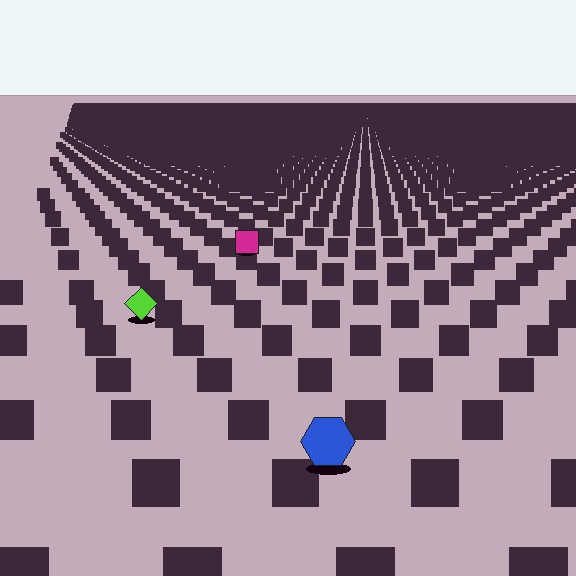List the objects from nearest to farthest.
From nearest to farthest: the blue hexagon, the lime diamond, the magenta square.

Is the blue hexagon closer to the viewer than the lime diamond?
Yes. The blue hexagon is closer — you can tell from the texture gradient: the ground texture is coarser near it.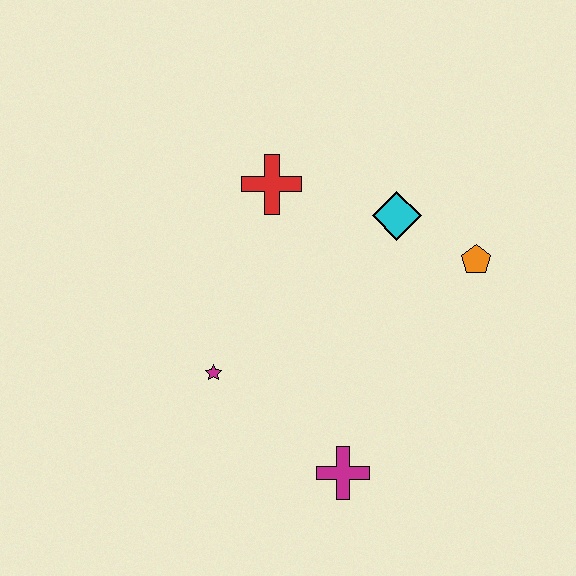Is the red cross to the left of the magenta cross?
Yes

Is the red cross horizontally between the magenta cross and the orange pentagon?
No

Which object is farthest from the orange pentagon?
The magenta star is farthest from the orange pentagon.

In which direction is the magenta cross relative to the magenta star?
The magenta cross is to the right of the magenta star.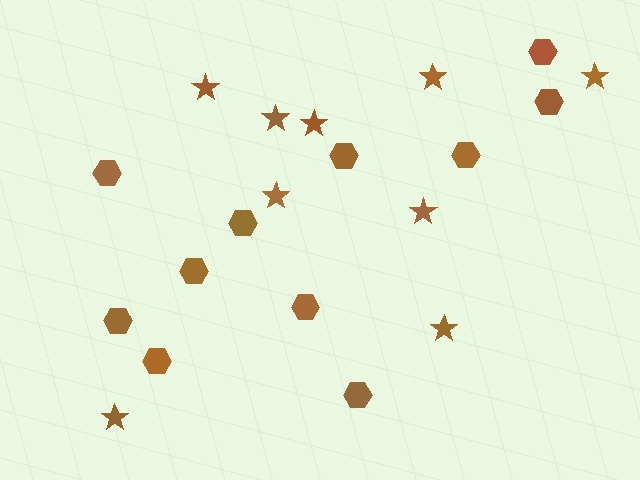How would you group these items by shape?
There are 2 groups: one group of hexagons (11) and one group of stars (9).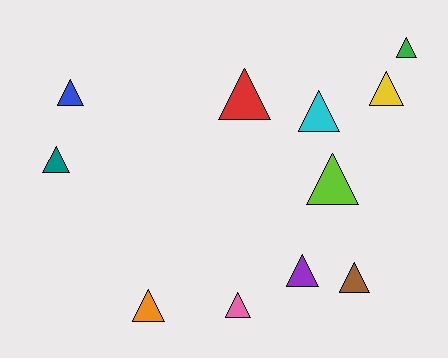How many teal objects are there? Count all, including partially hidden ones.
There is 1 teal object.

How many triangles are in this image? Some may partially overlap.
There are 11 triangles.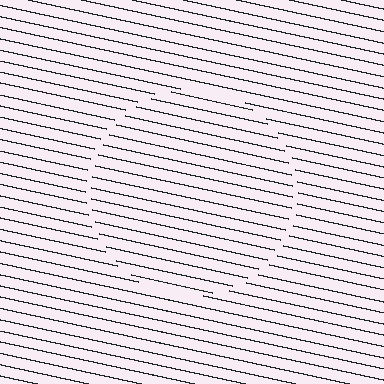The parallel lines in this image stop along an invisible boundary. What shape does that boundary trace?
An illusory circle. The interior of the shape contains the same grating, shifted by half a period — the contour is defined by the phase discontinuity where line-ends from the inner and outer gratings abut.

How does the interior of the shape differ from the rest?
The interior of the shape contains the same grating, shifted by half a period — the contour is defined by the phase discontinuity where line-ends from the inner and outer gratings abut.